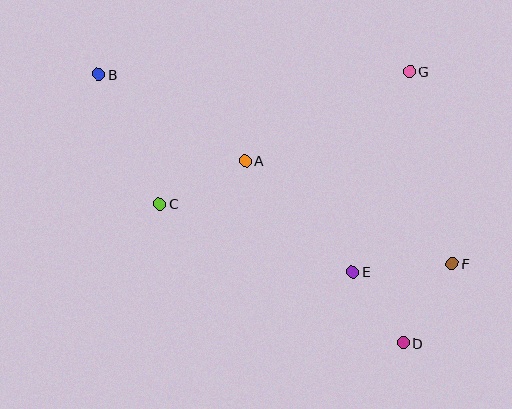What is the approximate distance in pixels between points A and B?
The distance between A and B is approximately 170 pixels.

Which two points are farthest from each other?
Points B and D are farthest from each other.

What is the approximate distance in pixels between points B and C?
The distance between B and C is approximately 143 pixels.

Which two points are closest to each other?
Points D and E are closest to each other.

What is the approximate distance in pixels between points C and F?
The distance between C and F is approximately 298 pixels.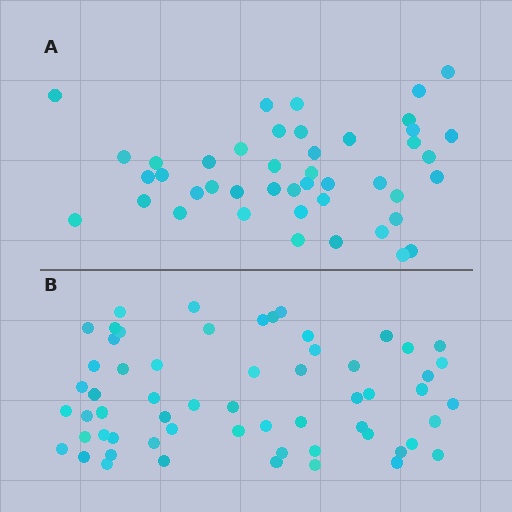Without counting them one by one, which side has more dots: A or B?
Region B (the bottom region) has more dots.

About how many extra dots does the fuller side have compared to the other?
Region B has approximately 15 more dots than region A.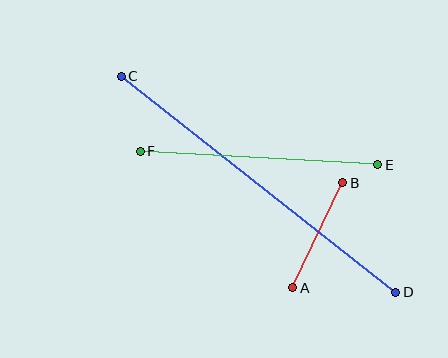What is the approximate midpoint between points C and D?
The midpoint is at approximately (258, 184) pixels.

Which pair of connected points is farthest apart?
Points C and D are farthest apart.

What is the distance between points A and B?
The distance is approximately 116 pixels.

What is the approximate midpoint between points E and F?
The midpoint is at approximately (259, 158) pixels.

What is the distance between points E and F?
The distance is approximately 238 pixels.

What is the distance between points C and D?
The distance is approximately 349 pixels.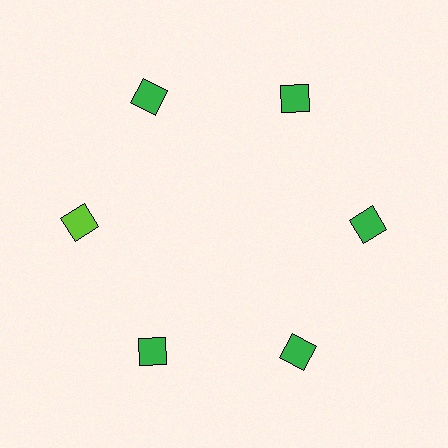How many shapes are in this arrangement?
There are 6 shapes arranged in a ring pattern.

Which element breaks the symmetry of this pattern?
The lime diamond at roughly the 9 o'clock position breaks the symmetry. All other shapes are green diamonds.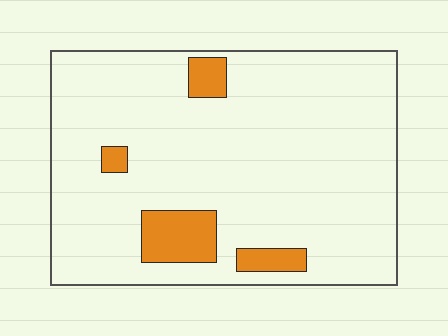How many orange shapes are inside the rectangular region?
4.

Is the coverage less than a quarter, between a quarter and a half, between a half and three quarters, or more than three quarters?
Less than a quarter.